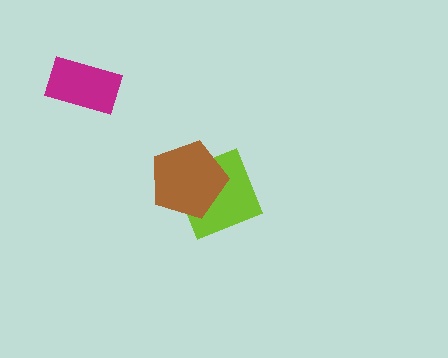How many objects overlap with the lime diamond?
1 object overlaps with the lime diamond.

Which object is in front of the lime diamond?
The brown pentagon is in front of the lime diamond.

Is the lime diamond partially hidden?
Yes, it is partially covered by another shape.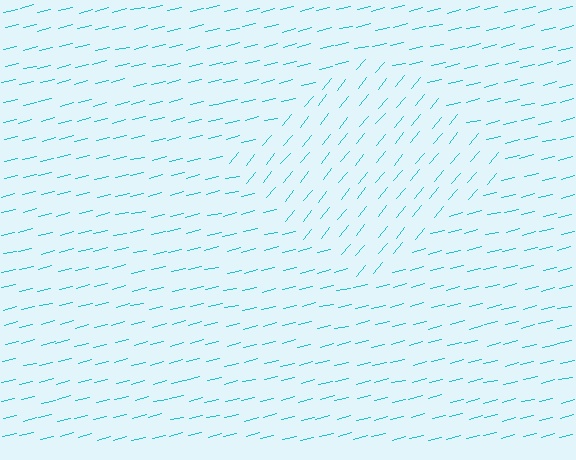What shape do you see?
I see a diamond.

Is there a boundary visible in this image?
Yes, there is a texture boundary formed by a change in line orientation.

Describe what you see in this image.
The image is filled with small cyan line segments. A diamond region in the image has lines oriented differently from the surrounding lines, creating a visible texture boundary.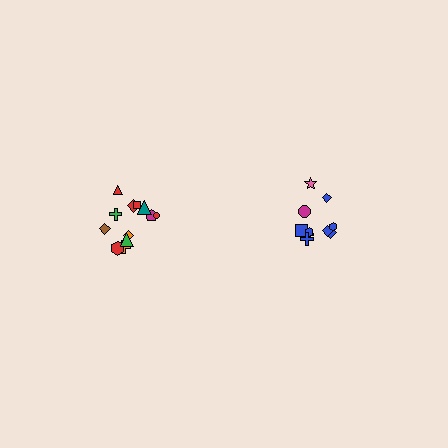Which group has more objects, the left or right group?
The left group.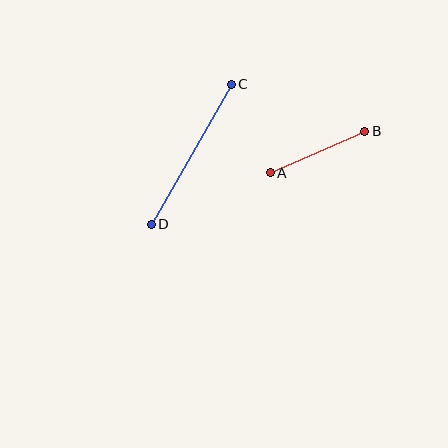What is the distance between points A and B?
The distance is approximately 103 pixels.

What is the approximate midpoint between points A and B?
The midpoint is at approximately (317, 152) pixels.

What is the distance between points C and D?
The distance is approximately 161 pixels.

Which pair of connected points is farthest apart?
Points C and D are farthest apart.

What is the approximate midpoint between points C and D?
The midpoint is at approximately (191, 154) pixels.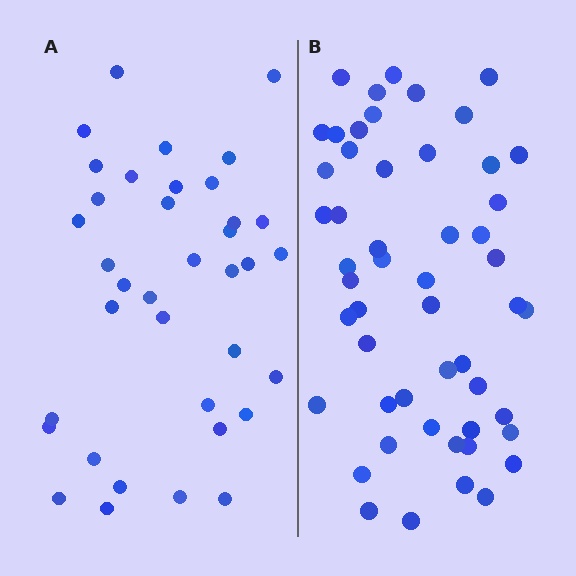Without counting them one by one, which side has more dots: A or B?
Region B (the right region) has more dots.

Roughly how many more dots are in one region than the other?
Region B has approximately 15 more dots than region A.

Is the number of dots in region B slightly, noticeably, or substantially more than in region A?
Region B has noticeably more, but not dramatically so. The ratio is roughly 1.4 to 1.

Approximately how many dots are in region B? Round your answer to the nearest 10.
About 50 dots. (The exact count is 52, which rounds to 50.)